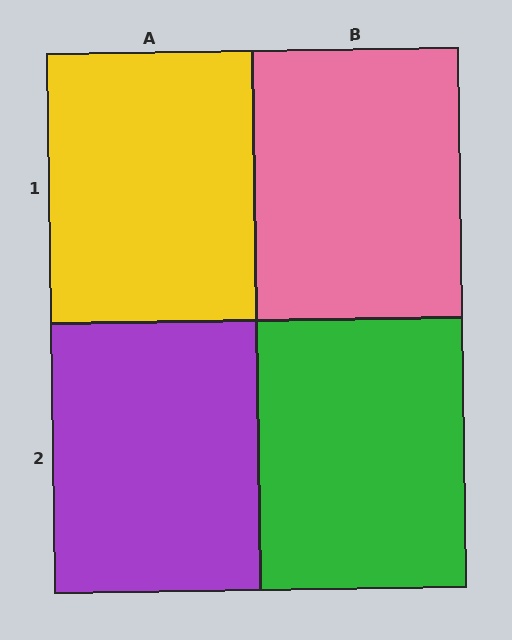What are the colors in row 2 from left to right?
Purple, green.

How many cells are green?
1 cell is green.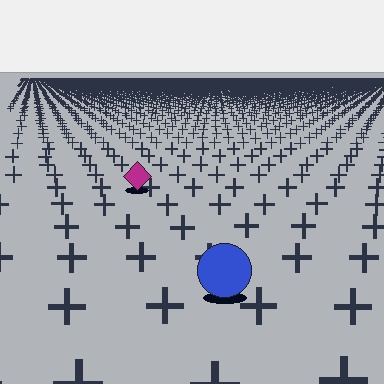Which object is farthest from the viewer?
The magenta diamond is farthest from the viewer. It appears smaller and the ground texture around it is denser.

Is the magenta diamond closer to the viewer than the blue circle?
No. The blue circle is closer — you can tell from the texture gradient: the ground texture is coarser near it.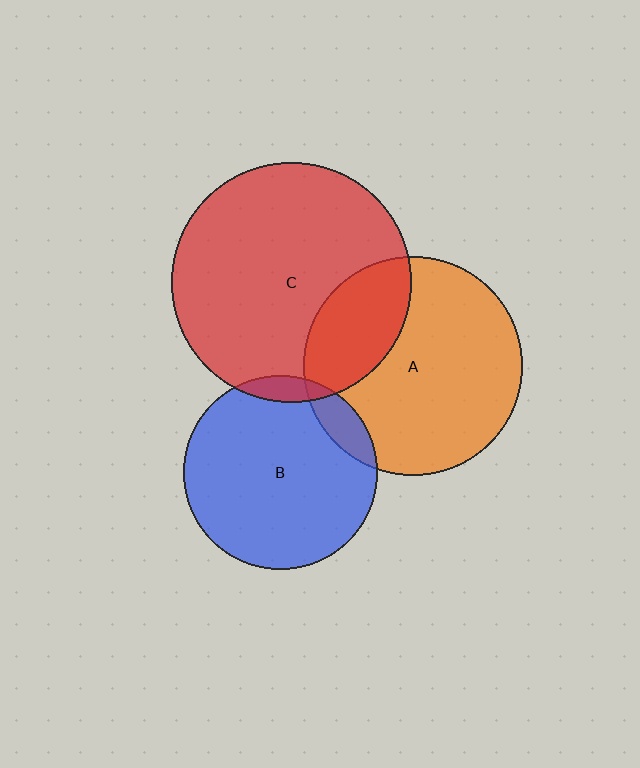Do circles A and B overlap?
Yes.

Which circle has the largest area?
Circle C (red).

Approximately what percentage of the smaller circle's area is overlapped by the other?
Approximately 10%.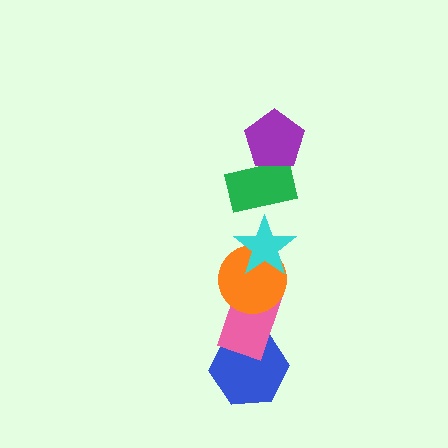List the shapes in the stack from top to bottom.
From top to bottom: the purple pentagon, the green rectangle, the cyan star, the orange circle, the pink rectangle, the blue hexagon.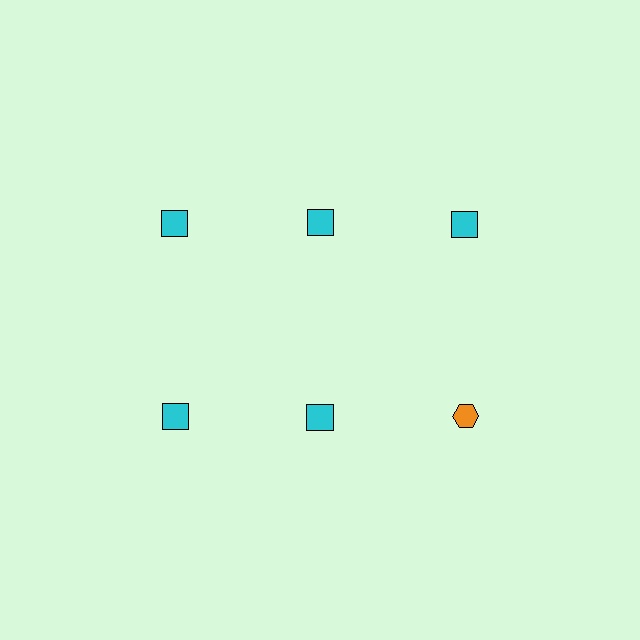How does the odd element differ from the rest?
It differs in both color (orange instead of cyan) and shape (hexagon instead of square).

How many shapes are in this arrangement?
There are 6 shapes arranged in a grid pattern.